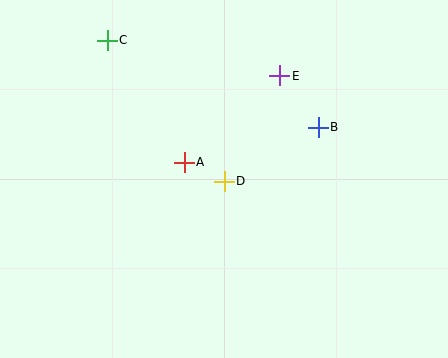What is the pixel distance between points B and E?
The distance between B and E is 65 pixels.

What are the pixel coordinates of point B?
Point B is at (318, 127).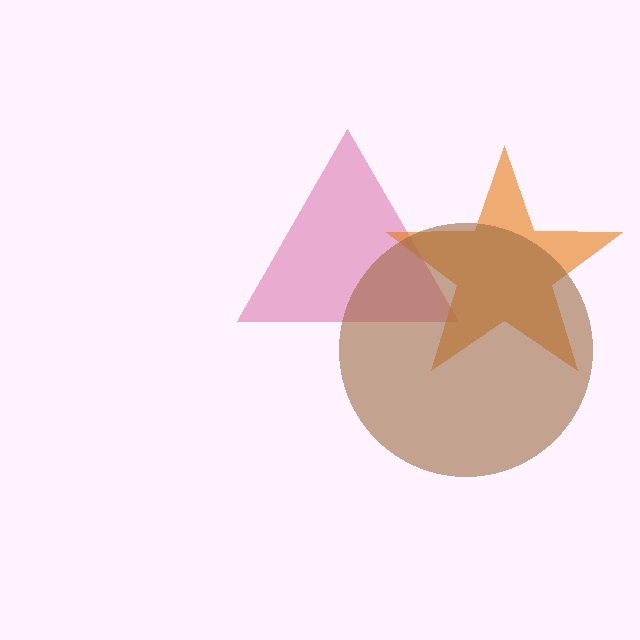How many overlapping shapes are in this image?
There are 3 overlapping shapes in the image.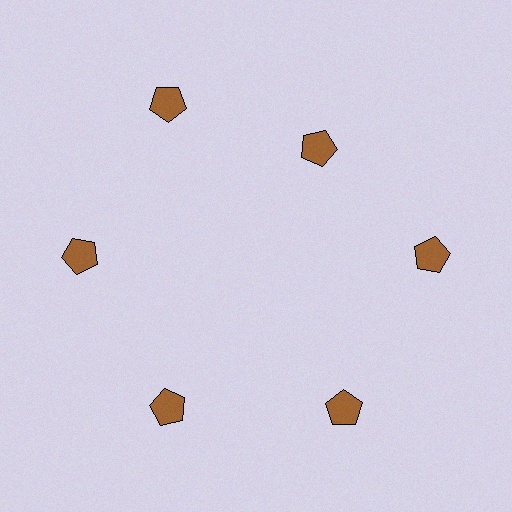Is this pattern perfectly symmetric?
No. The 6 brown pentagons are arranged in a ring, but one element near the 1 o'clock position is pulled inward toward the center, breaking the 6-fold rotational symmetry.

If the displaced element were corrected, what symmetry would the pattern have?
It would have 6-fold rotational symmetry — the pattern would map onto itself every 60 degrees.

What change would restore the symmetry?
The symmetry would be restored by moving it outward, back onto the ring so that all 6 pentagons sit at equal angles and equal distance from the center.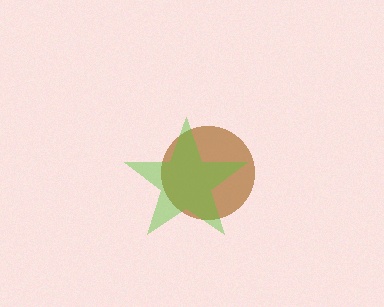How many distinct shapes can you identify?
There are 2 distinct shapes: a brown circle, a lime star.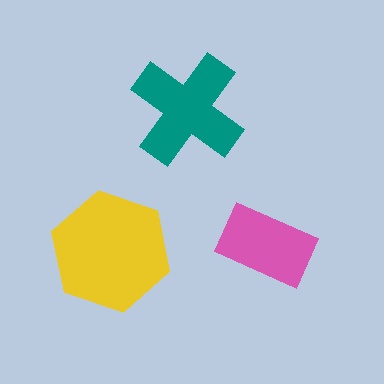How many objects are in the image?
There are 3 objects in the image.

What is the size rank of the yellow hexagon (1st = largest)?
1st.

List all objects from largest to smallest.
The yellow hexagon, the teal cross, the pink rectangle.